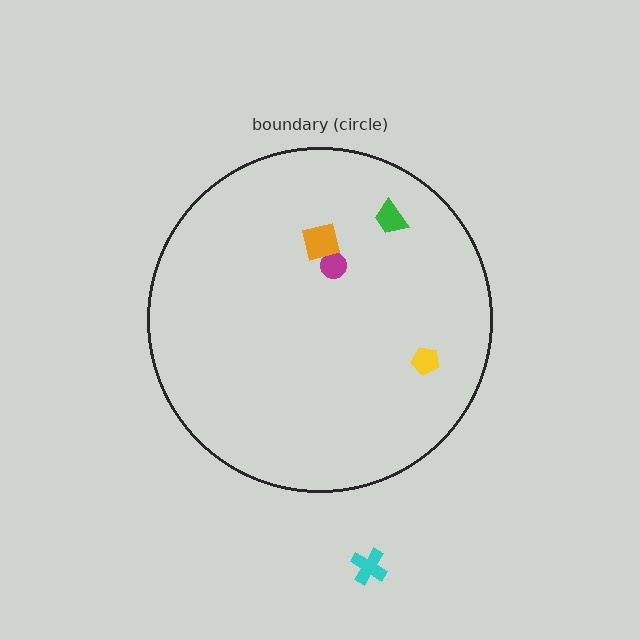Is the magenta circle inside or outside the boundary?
Inside.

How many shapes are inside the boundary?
4 inside, 1 outside.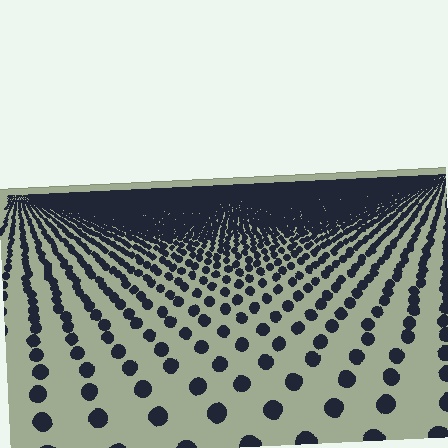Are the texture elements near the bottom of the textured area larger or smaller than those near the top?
Larger. Near the bottom, elements are closer to the viewer and appear at a bigger on-screen size.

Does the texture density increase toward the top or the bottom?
Density increases toward the top.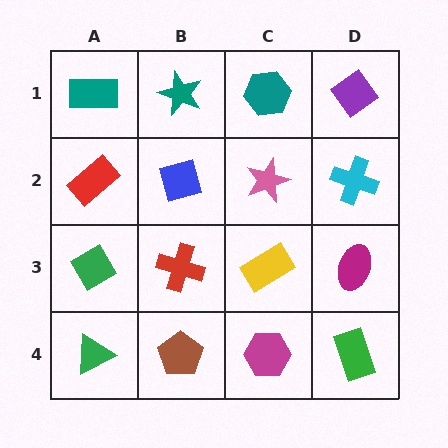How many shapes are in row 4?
4 shapes.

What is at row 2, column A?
A red rectangle.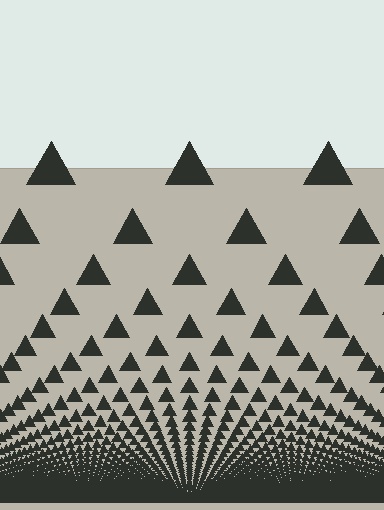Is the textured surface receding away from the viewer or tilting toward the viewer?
The surface appears to tilt toward the viewer. Texture elements get larger and sparser toward the top.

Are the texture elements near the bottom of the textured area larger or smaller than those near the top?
Smaller. The gradient is inverted — elements near the bottom are smaller and denser.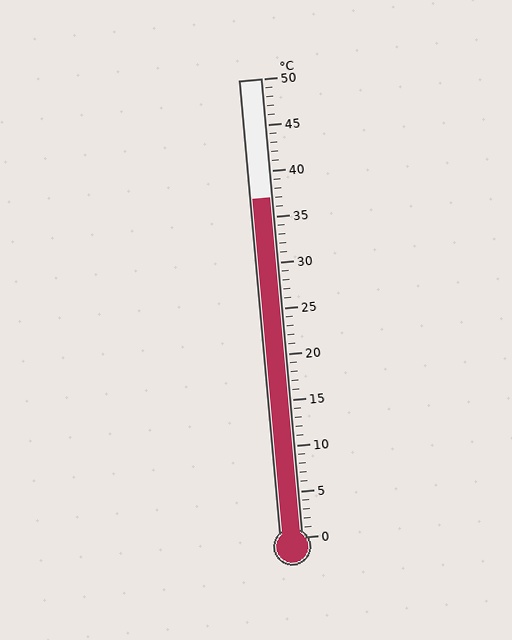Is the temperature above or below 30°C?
The temperature is above 30°C.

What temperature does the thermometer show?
The thermometer shows approximately 37°C.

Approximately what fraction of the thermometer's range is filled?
The thermometer is filled to approximately 75% of its range.